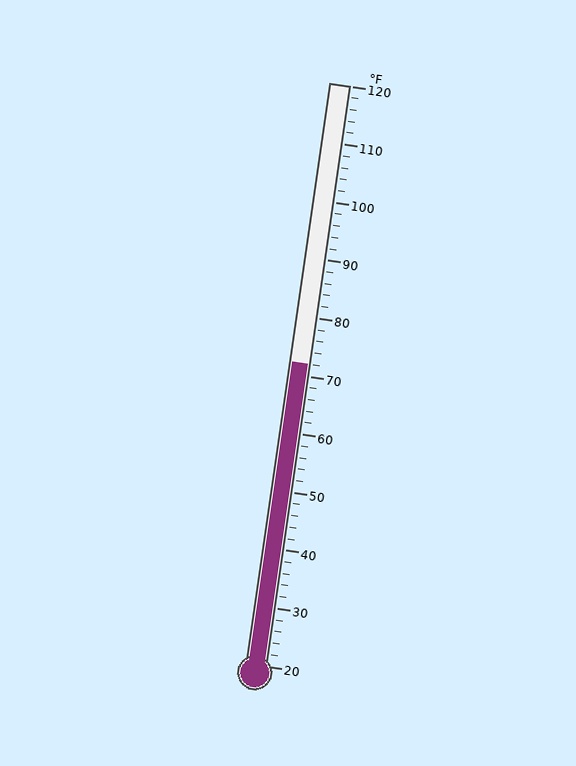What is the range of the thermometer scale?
The thermometer scale ranges from 20°F to 120°F.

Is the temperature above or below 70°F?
The temperature is above 70°F.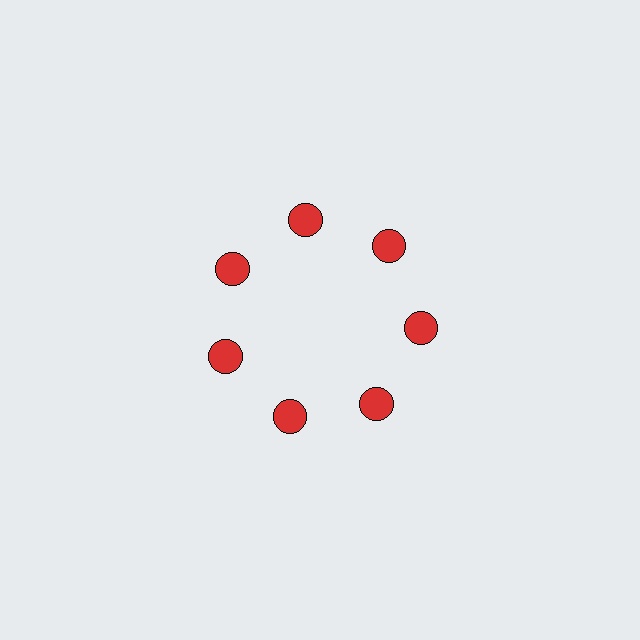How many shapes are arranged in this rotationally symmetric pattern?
There are 7 shapes, arranged in 7 groups of 1.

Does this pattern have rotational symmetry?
Yes, this pattern has 7-fold rotational symmetry. It looks the same after rotating 51 degrees around the center.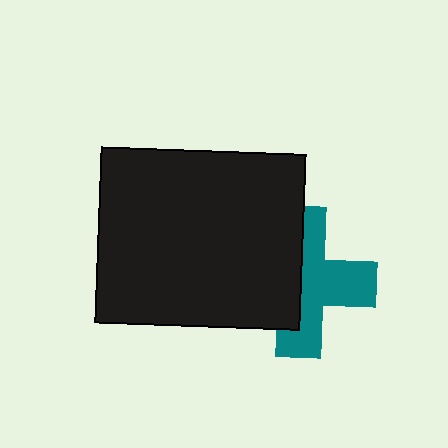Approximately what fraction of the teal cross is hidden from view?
Roughly 45% of the teal cross is hidden behind the black rectangle.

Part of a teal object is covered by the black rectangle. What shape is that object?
It is a cross.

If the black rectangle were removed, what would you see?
You would see the complete teal cross.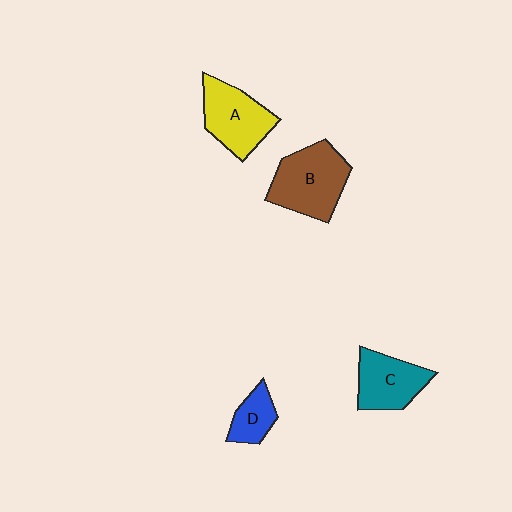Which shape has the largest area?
Shape B (brown).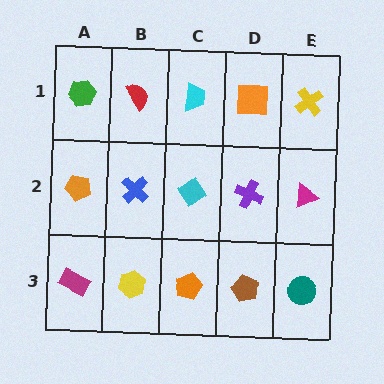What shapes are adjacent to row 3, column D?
A purple cross (row 2, column D), an orange pentagon (row 3, column C), a teal circle (row 3, column E).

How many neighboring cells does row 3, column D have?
3.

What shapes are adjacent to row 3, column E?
A magenta triangle (row 2, column E), a brown pentagon (row 3, column D).